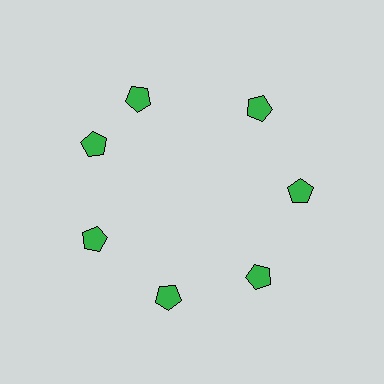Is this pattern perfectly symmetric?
No. The 7 green pentagons are arranged in a ring, but one element near the 12 o'clock position is rotated out of alignment along the ring, breaking the 7-fold rotational symmetry.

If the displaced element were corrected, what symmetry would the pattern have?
It would have 7-fold rotational symmetry — the pattern would map onto itself every 51 degrees.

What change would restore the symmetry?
The symmetry would be restored by rotating it back into even spacing with its neighbors so that all 7 pentagons sit at equal angles and equal distance from the center.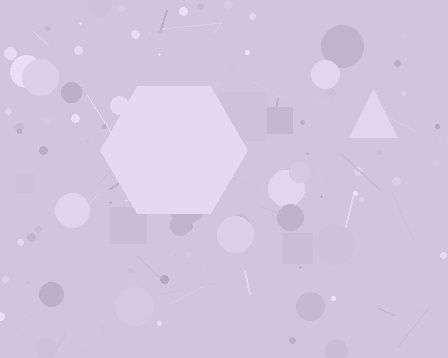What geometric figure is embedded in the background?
A hexagon is embedded in the background.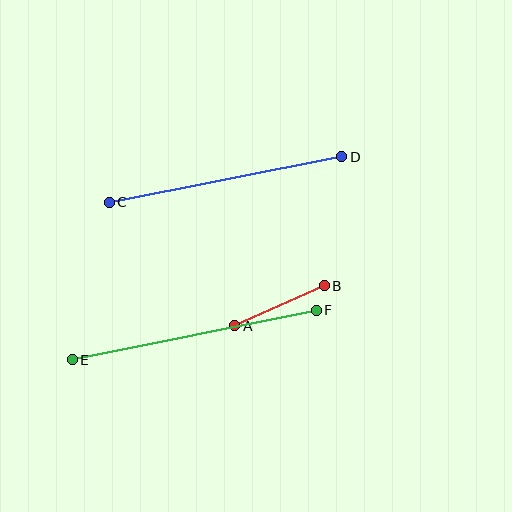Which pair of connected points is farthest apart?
Points E and F are farthest apart.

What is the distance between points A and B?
The distance is approximately 98 pixels.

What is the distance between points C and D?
The distance is approximately 237 pixels.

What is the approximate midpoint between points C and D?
The midpoint is at approximately (226, 180) pixels.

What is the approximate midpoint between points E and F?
The midpoint is at approximately (194, 335) pixels.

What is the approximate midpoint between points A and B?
The midpoint is at approximately (279, 306) pixels.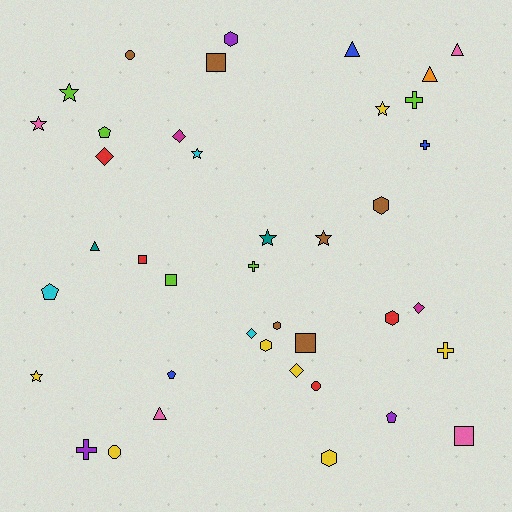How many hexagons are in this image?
There are 6 hexagons.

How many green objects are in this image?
There are no green objects.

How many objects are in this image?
There are 40 objects.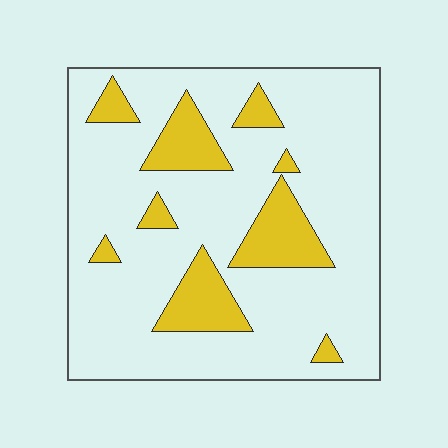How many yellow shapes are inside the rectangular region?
9.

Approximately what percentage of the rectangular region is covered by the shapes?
Approximately 20%.